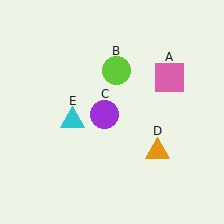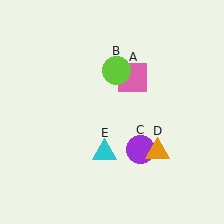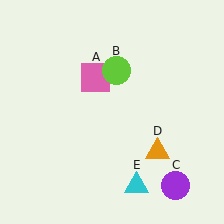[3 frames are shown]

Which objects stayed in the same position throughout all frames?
Lime circle (object B) and orange triangle (object D) remained stationary.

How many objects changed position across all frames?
3 objects changed position: pink square (object A), purple circle (object C), cyan triangle (object E).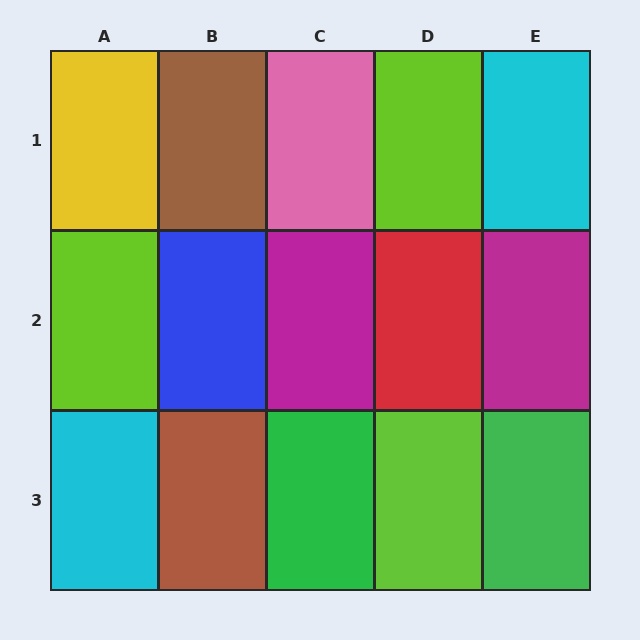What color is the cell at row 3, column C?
Green.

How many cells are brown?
2 cells are brown.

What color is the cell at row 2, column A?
Lime.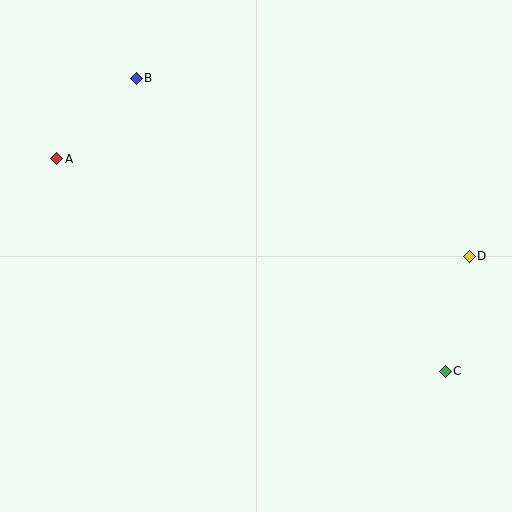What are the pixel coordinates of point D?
Point D is at (469, 256).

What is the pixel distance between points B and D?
The distance between B and D is 377 pixels.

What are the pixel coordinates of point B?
Point B is at (136, 78).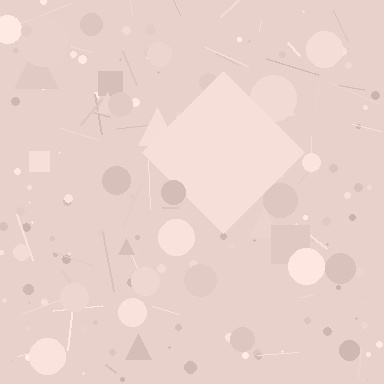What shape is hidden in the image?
A diamond is hidden in the image.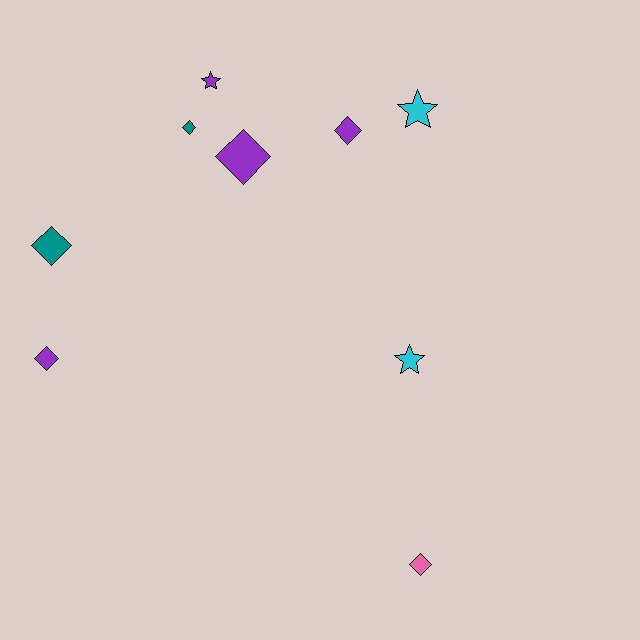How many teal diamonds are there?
There are 2 teal diamonds.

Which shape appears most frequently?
Diamond, with 6 objects.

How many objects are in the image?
There are 9 objects.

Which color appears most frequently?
Purple, with 4 objects.